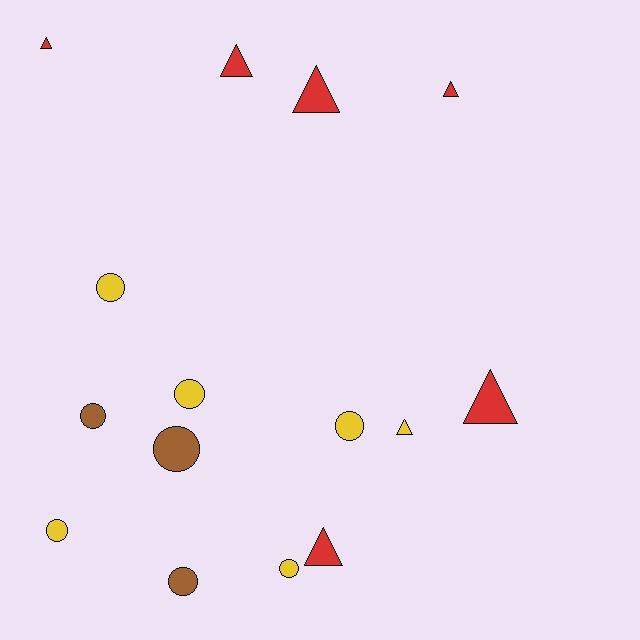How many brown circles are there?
There are 3 brown circles.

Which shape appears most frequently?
Circle, with 8 objects.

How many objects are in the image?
There are 15 objects.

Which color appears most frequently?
Red, with 6 objects.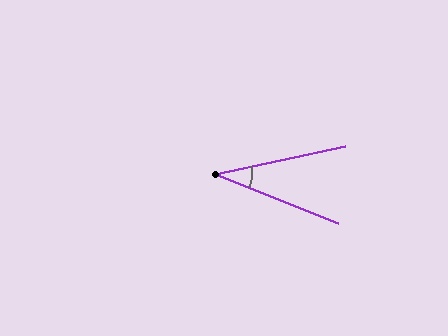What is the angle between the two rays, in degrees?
Approximately 34 degrees.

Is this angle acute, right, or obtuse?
It is acute.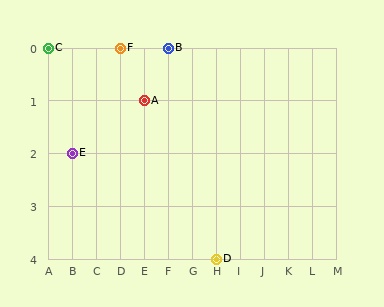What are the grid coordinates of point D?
Point D is at grid coordinates (H, 4).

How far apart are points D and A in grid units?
Points D and A are 3 columns and 3 rows apart (about 4.2 grid units diagonally).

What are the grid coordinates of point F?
Point F is at grid coordinates (D, 0).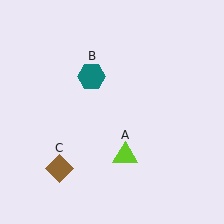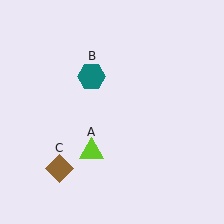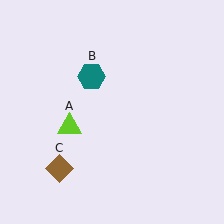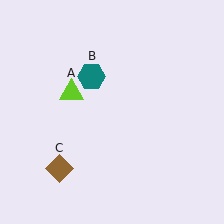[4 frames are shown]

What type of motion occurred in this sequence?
The lime triangle (object A) rotated clockwise around the center of the scene.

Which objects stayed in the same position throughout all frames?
Teal hexagon (object B) and brown diamond (object C) remained stationary.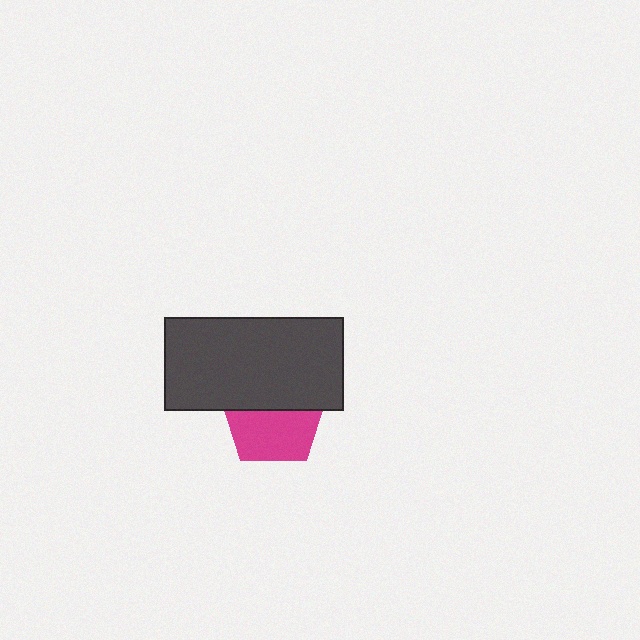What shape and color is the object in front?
The object in front is a dark gray rectangle.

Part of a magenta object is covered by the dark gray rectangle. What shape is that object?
It is a pentagon.